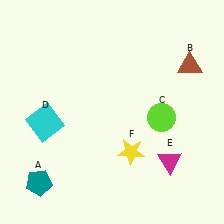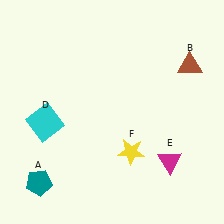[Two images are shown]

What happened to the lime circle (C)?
The lime circle (C) was removed in Image 2. It was in the bottom-right area of Image 1.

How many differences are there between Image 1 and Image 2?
There is 1 difference between the two images.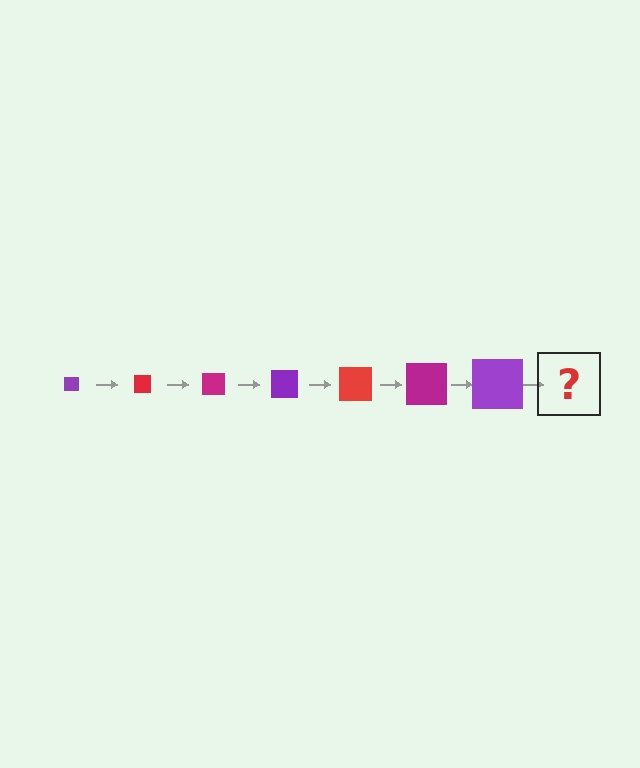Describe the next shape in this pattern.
It should be a red square, larger than the previous one.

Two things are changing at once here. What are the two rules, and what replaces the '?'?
The two rules are that the square grows larger each step and the color cycles through purple, red, and magenta. The '?' should be a red square, larger than the previous one.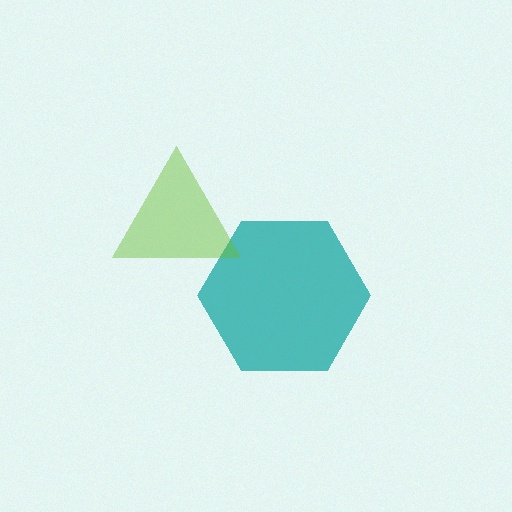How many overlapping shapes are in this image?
There are 2 overlapping shapes in the image.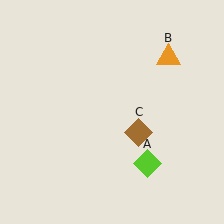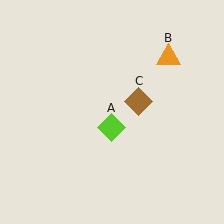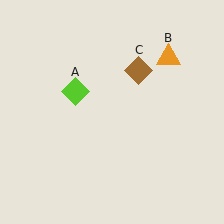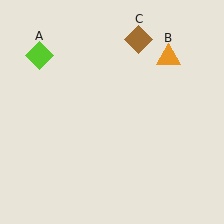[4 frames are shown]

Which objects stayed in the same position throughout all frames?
Orange triangle (object B) remained stationary.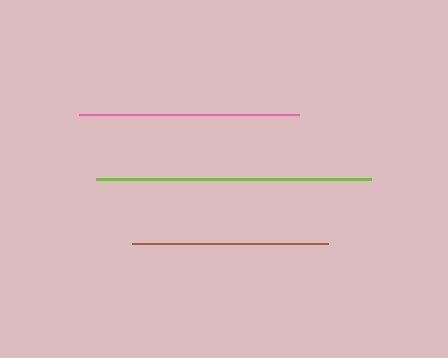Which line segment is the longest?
The lime line is the longest at approximately 275 pixels.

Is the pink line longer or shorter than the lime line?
The lime line is longer than the pink line.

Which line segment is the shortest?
The brown line is the shortest at approximately 197 pixels.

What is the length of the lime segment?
The lime segment is approximately 275 pixels long.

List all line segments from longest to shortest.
From longest to shortest: lime, pink, brown.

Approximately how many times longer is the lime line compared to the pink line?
The lime line is approximately 1.2 times the length of the pink line.